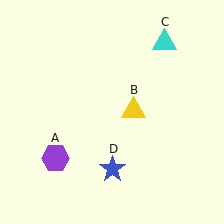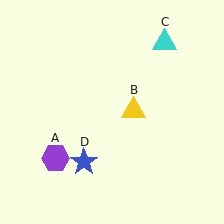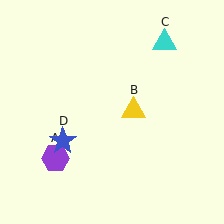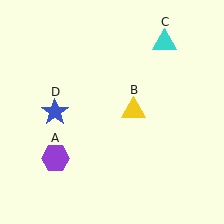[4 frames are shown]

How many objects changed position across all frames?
1 object changed position: blue star (object D).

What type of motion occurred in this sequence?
The blue star (object D) rotated clockwise around the center of the scene.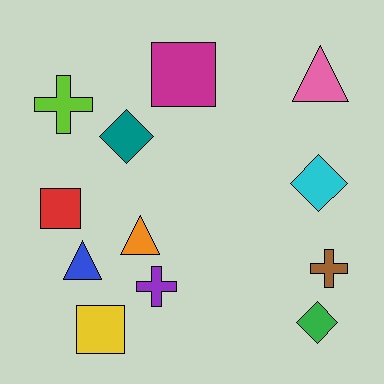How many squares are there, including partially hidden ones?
There are 3 squares.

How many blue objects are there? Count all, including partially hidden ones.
There is 1 blue object.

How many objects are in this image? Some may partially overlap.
There are 12 objects.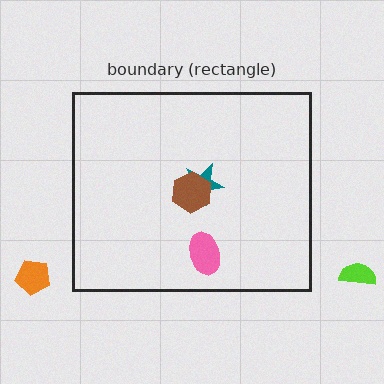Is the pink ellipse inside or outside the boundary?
Inside.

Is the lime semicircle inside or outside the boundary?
Outside.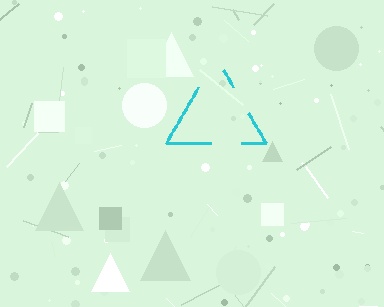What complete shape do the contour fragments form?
The contour fragments form a triangle.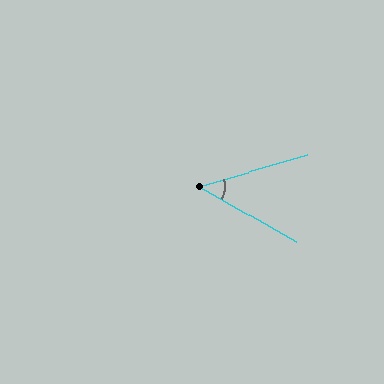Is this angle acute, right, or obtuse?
It is acute.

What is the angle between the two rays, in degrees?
Approximately 46 degrees.